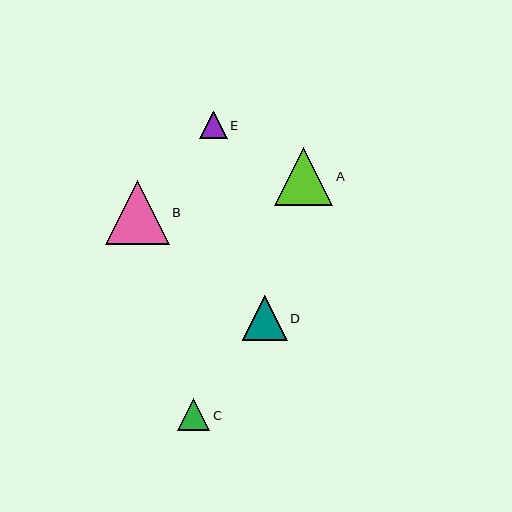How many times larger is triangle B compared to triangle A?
Triangle B is approximately 1.1 times the size of triangle A.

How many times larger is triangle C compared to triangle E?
Triangle C is approximately 1.2 times the size of triangle E.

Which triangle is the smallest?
Triangle E is the smallest with a size of approximately 28 pixels.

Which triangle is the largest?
Triangle B is the largest with a size of approximately 64 pixels.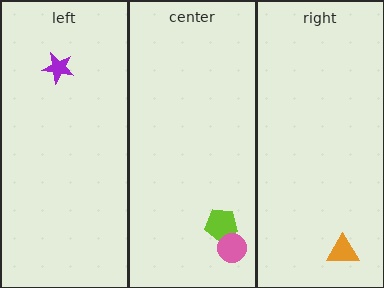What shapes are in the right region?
The orange triangle.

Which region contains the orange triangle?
The right region.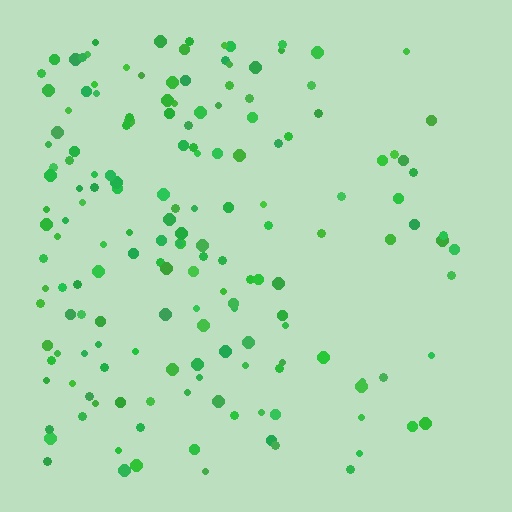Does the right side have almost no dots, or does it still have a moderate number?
Still a moderate number, just noticeably fewer than the left.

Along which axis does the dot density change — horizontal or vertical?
Horizontal.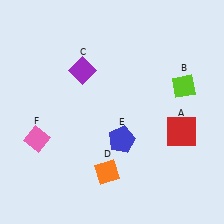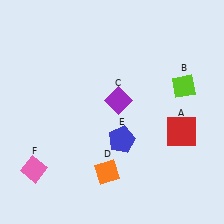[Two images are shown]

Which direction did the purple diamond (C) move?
The purple diamond (C) moved right.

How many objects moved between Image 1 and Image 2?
2 objects moved between the two images.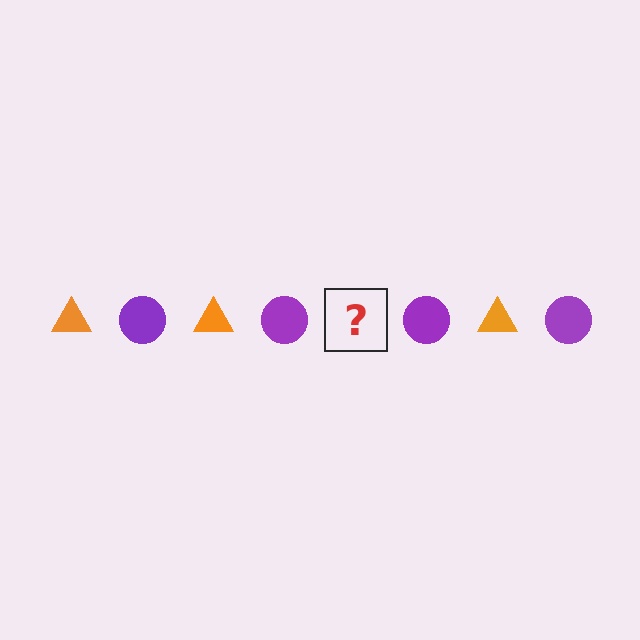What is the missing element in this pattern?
The missing element is an orange triangle.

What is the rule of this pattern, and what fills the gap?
The rule is that the pattern alternates between orange triangle and purple circle. The gap should be filled with an orange triangle.